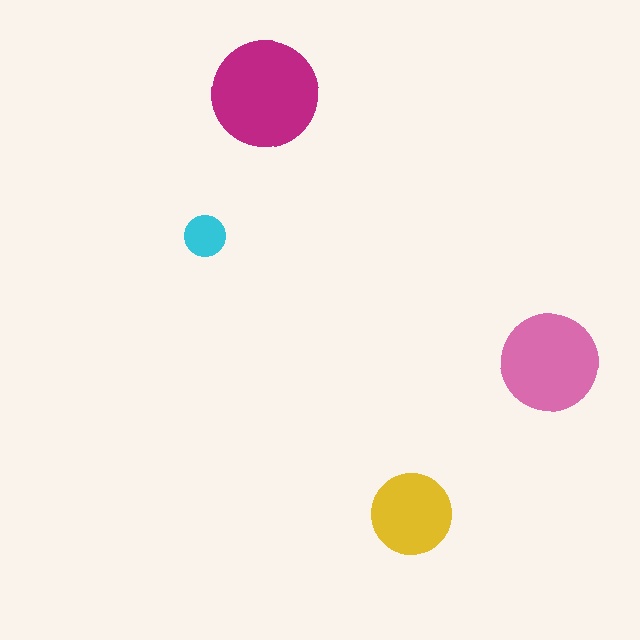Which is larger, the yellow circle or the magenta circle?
The magenta one.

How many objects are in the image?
There are 4 objects in the image.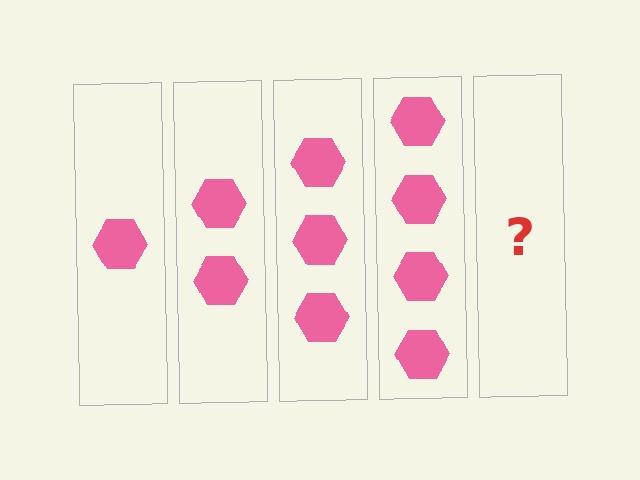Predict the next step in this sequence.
The next step is 5 hexagons.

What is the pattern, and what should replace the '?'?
The pattern is that each step adds one more hexagon. The '?' should be 5 hexagons.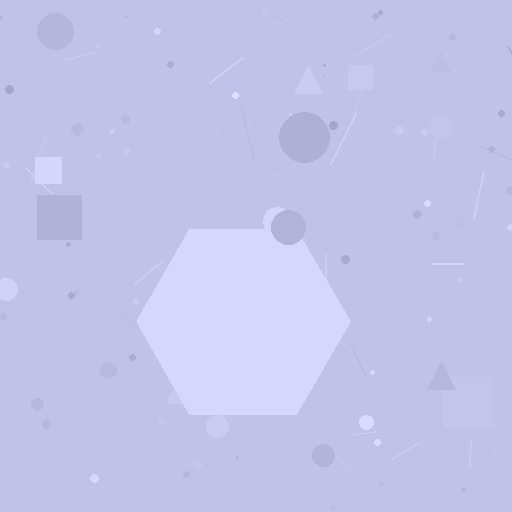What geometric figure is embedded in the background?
A hexagon is embedded in the background.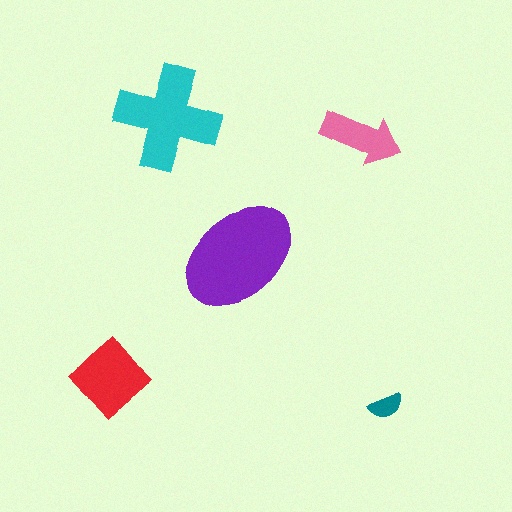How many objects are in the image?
There are 5 objects in the image.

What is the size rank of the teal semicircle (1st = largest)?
5th.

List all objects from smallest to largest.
The teal semicircle, the pink arrow, the red diamond, the cyan cross, the purple ellipse.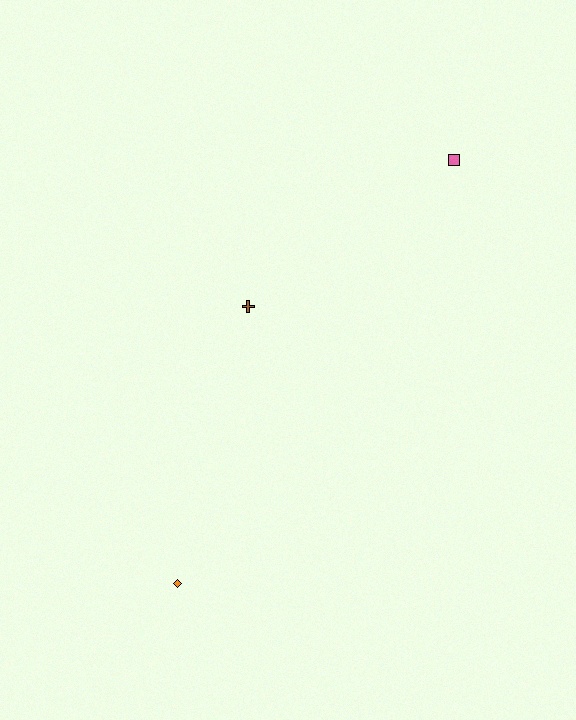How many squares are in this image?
There is 1 square.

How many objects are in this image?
There are 3 objects.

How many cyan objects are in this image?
There are no cyan objects.